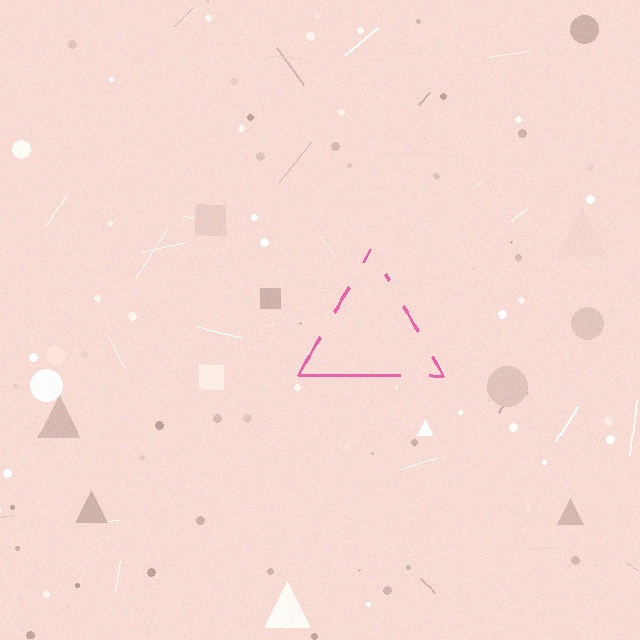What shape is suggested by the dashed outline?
The dashed outline suggests a triangle.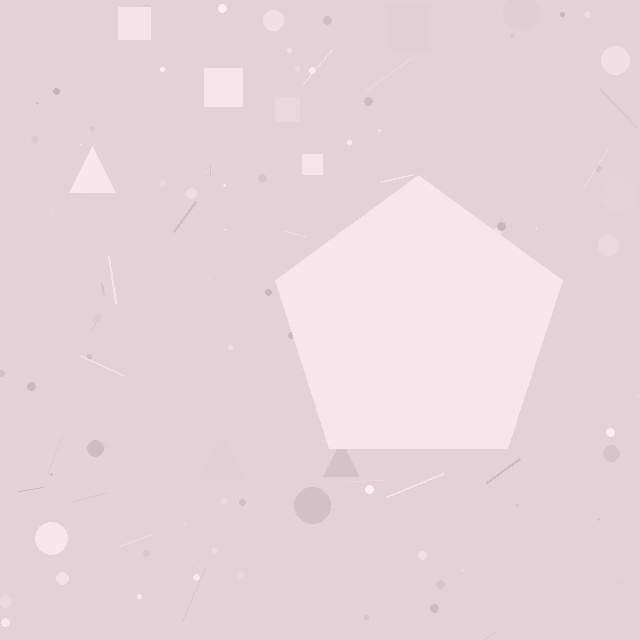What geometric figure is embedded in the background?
A pentagon is embedded in the background.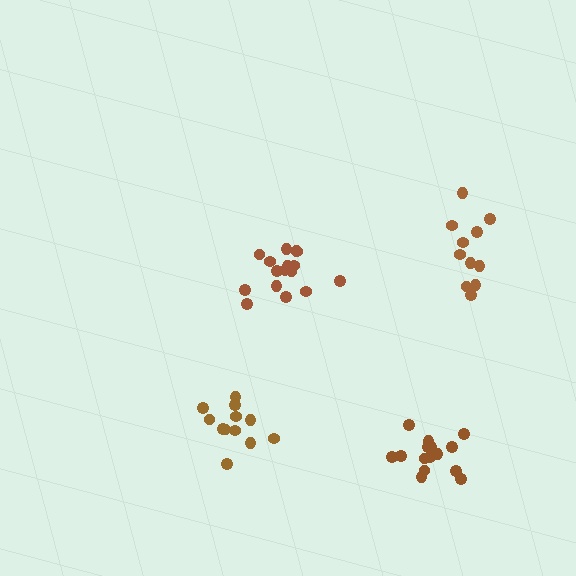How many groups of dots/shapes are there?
There are 4 groups.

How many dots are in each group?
Group 1: 11 dots, Group 2: 12 dots, Group 3: 15 dots, Group 4: 16 dots (54 total).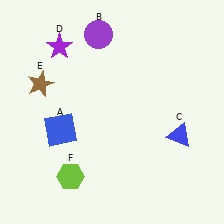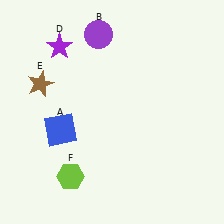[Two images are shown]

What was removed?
The blue triangle (C) was removed in Image 2.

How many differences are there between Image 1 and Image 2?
There is 1 difference between the two images.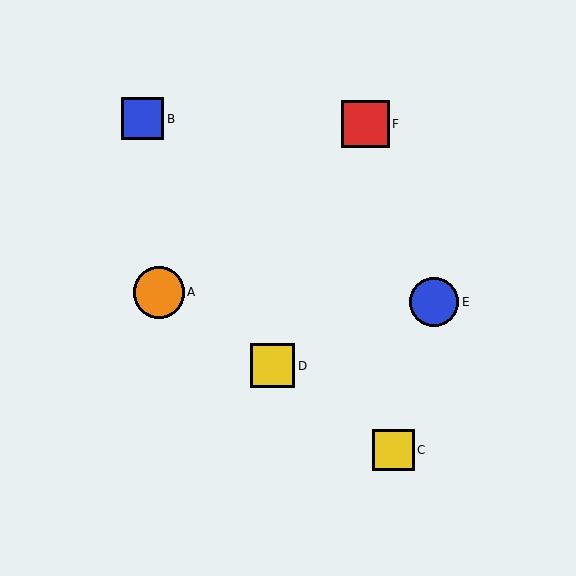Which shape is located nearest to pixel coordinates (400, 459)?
The yellow square (labeled C) at (393, 450) is nearest to that location.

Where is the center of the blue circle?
The center of the blue circle is at (434, 302).